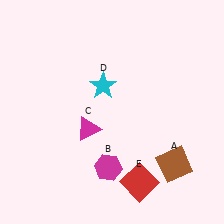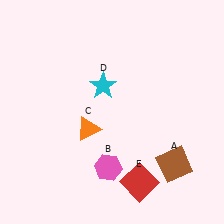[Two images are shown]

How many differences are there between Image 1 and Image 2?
There are 2 differences between the two images.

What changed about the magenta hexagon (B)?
In Image 1, B is magenta. In Image 2, it changed to pink.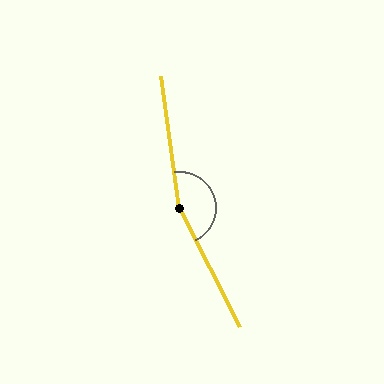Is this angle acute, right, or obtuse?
It is obtuse.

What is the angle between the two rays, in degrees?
Approximately 161 degrees.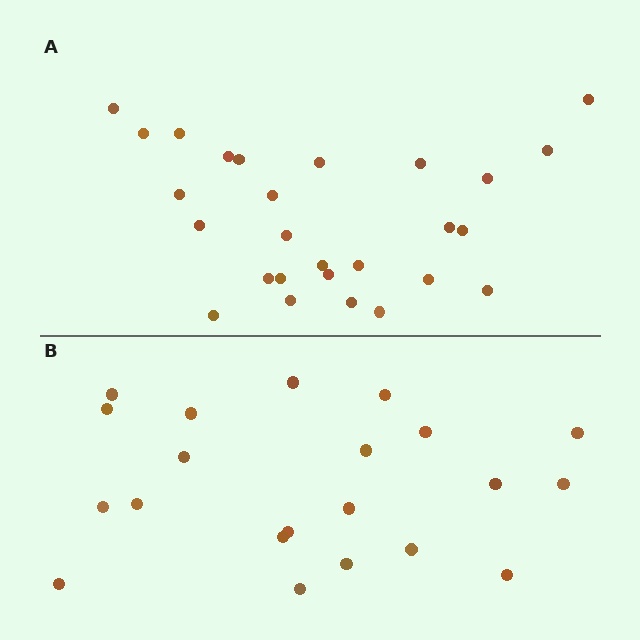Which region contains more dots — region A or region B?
Region A (the top region) has more dots.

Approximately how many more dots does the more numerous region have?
Region A has about 6 more dots than region B.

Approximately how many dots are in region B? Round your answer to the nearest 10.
About 20 dots. (The exact count is 21, which rounds to 20.)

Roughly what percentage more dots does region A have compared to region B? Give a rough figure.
About 30% more.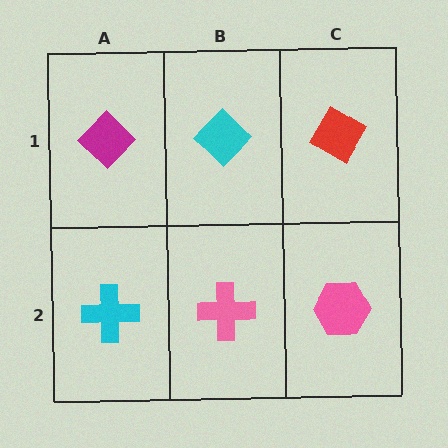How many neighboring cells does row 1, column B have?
3.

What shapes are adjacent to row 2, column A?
A magenta diamond (row 1, column A), a pink cross (row 2, column B).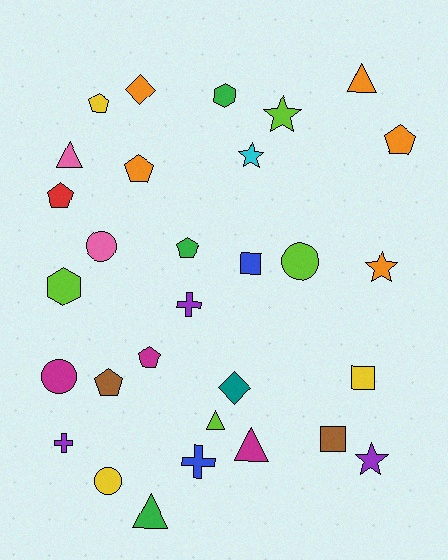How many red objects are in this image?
There is 1 red object.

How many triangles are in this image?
There are 5 triangles.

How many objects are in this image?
There are 30 objects.